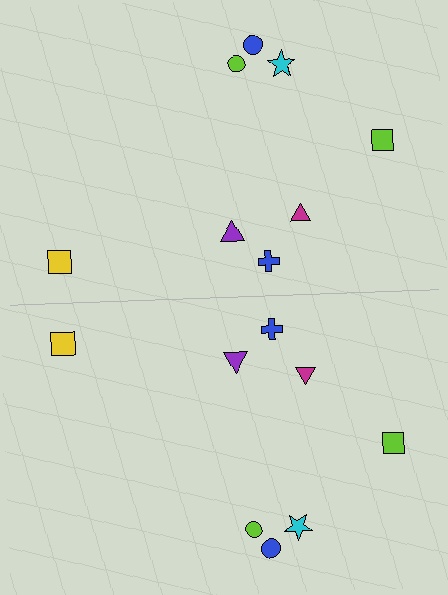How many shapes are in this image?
There are 16 shapes in this image.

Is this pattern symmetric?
Yes, this pattern has bilateral (reflection) symmetry.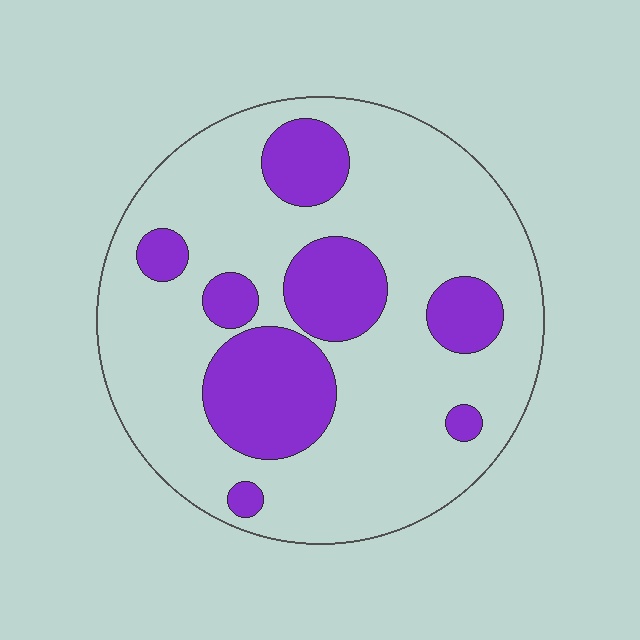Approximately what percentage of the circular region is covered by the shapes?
Approximately 25%.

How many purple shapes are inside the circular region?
8.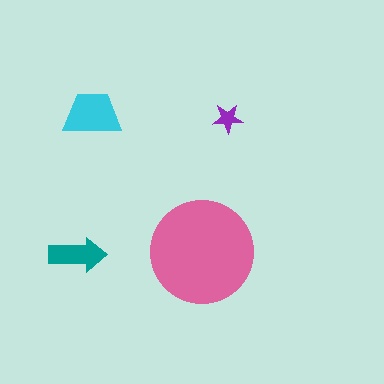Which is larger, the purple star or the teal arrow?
The teal arrow.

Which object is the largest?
The pink circle.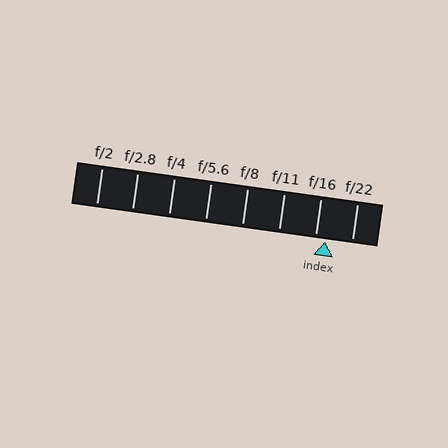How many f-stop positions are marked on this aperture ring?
There are 8 f-stop positions marked.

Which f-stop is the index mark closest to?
The index mark is closest to f/16.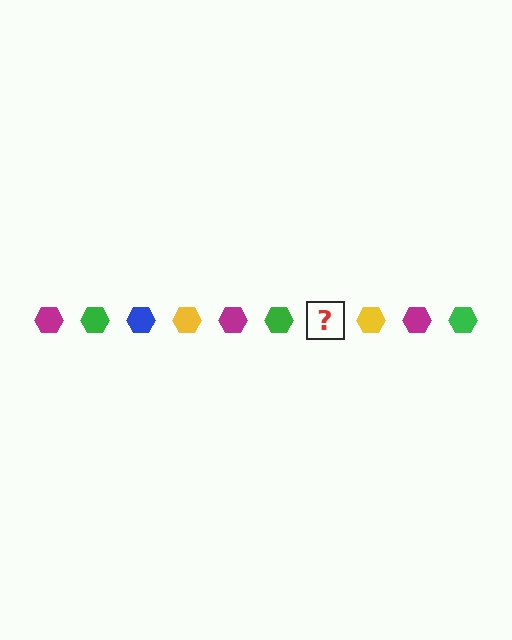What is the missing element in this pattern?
The missing element is a blue hexagon.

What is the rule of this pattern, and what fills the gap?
The rule is that the pattern cycles through magenta, green, blue, yellow hexagons. The gap should be filled with a blue hexagon.